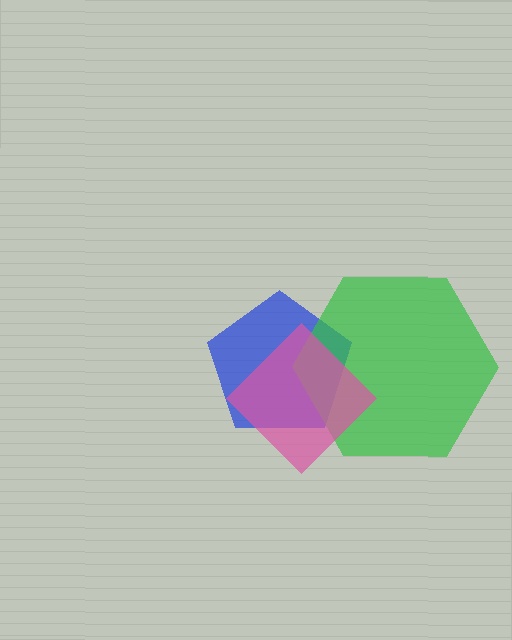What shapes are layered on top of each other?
The layered shapes are: a blue pentagon, a green hexagon, a pink diamond.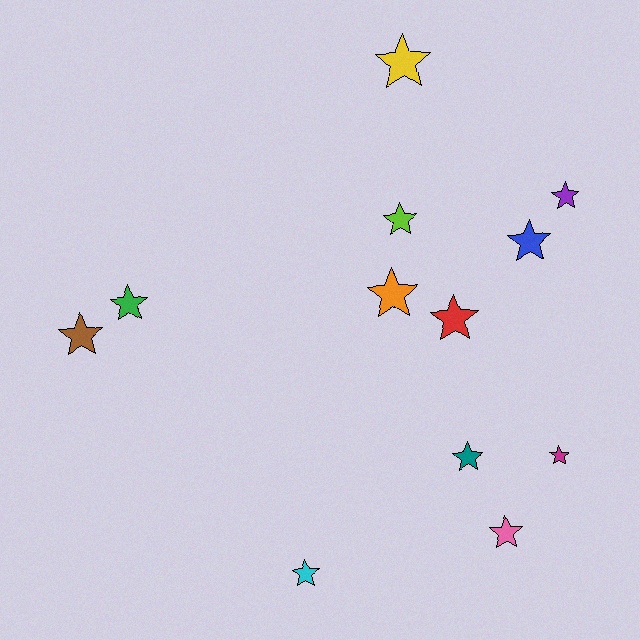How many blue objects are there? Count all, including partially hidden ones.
There is 1 blue object.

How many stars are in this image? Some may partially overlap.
There are 12 stars.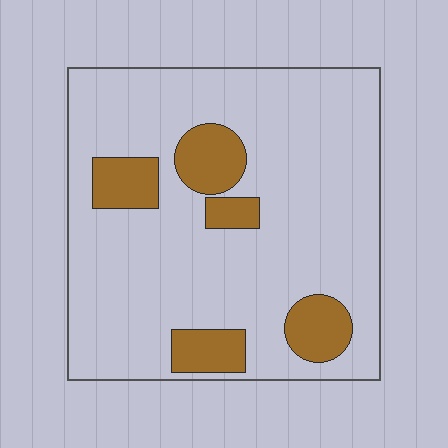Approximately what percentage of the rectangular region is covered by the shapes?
Approximately 15%.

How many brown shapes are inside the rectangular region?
5.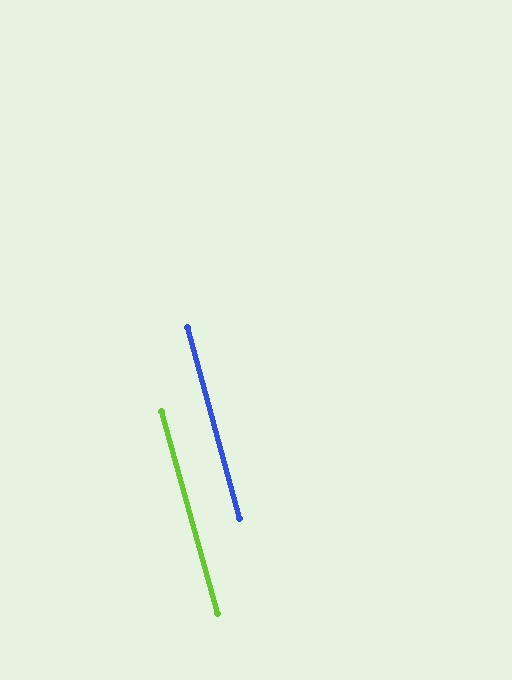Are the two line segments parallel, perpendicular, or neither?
Parallel — their directions differ by only 0.4°.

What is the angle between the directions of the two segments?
Approximately 0 degrees.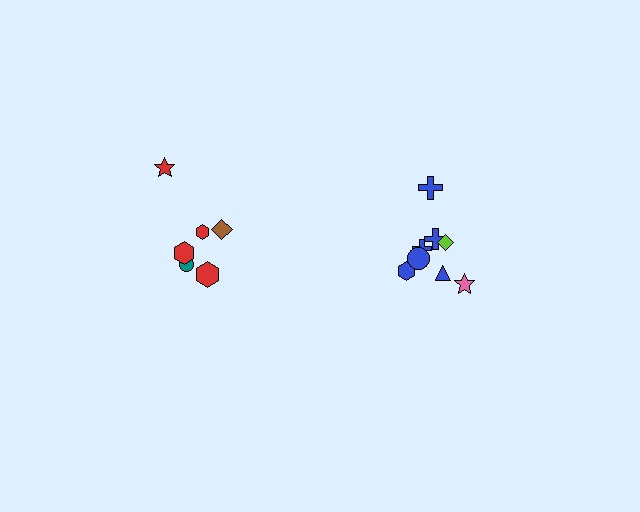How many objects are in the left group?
There are 6 objects.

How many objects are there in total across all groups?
There are 14 objects.